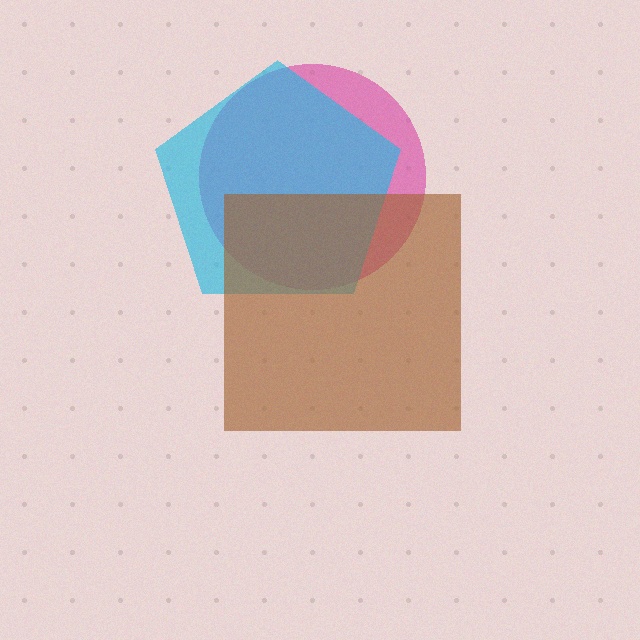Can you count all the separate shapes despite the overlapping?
Yes, there are 3 separate shapes.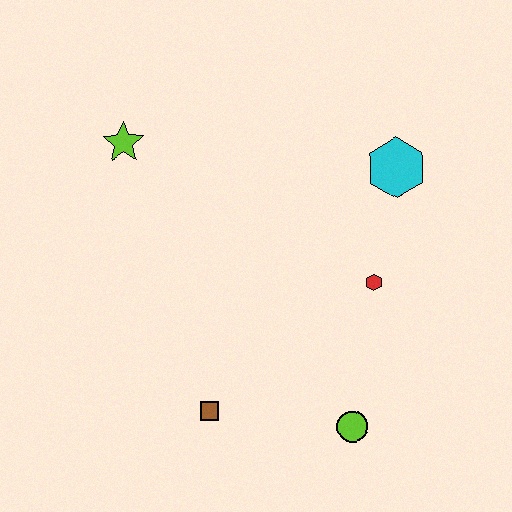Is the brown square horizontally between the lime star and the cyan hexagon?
Yes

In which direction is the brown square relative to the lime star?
The brown square is below the lime star.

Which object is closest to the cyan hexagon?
The red hexagon is closest to the cyan hexagon.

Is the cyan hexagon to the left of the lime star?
No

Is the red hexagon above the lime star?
No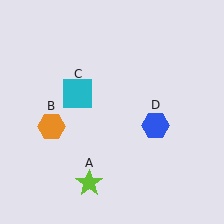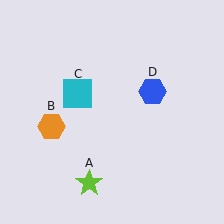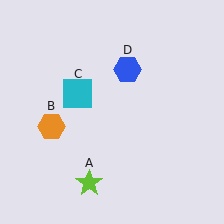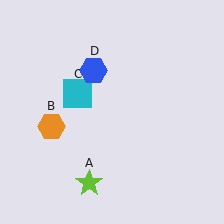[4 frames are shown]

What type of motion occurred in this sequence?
The blue hexagon (object D) rotated counterclockwise around the center of the scene.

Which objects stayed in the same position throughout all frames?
Lime star (object A) and orange hexagon (object B) and cyan square (object C) remained stationary.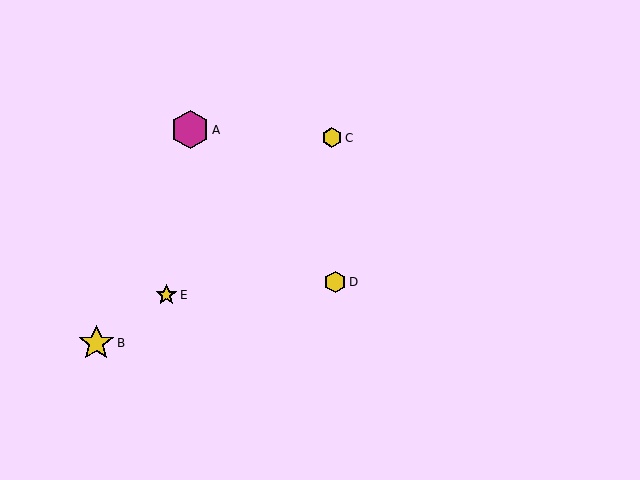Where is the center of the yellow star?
The center of the yellow star is at (96, 343).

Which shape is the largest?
The magenta hexagon (labeled A) is the largest.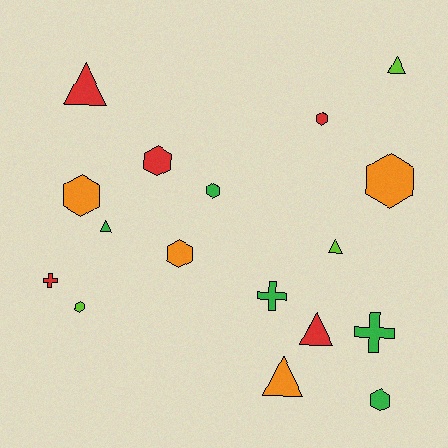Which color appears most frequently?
Green, with 5 objects.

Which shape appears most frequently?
Hexagon, with 8 objects.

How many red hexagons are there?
There are 2 red hexagons.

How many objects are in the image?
There are 17 objects.